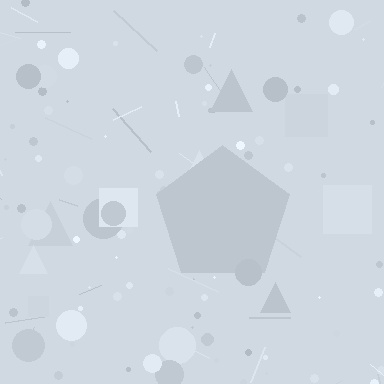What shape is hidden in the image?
A pentagon is hidden in the image.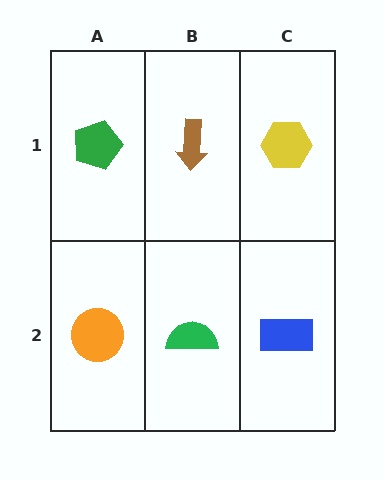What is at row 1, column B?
A brown arrow.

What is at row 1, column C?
A yellow hexagon.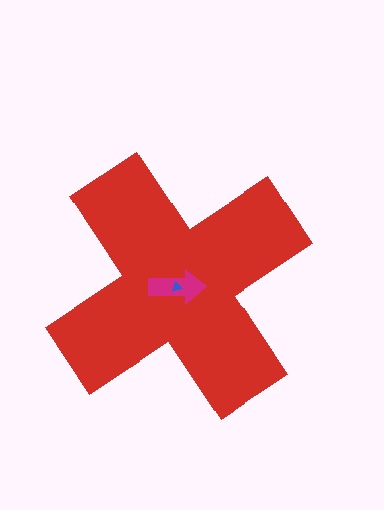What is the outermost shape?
The red cross.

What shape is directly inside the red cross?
The magenta arrow.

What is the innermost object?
The blue triangle.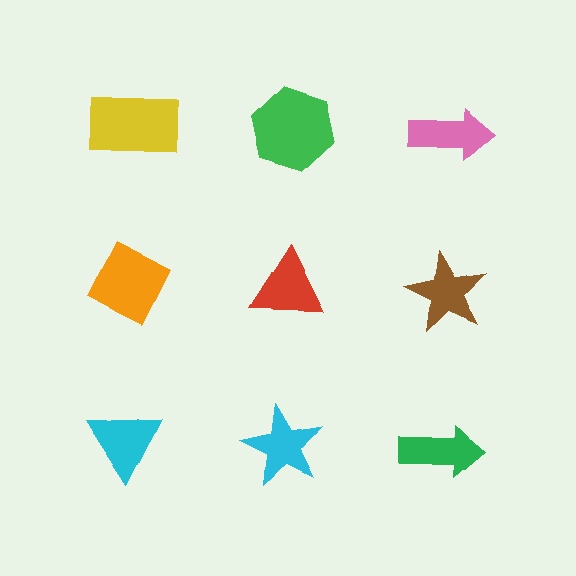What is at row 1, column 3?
A pink arrow.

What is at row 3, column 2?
A cyan star.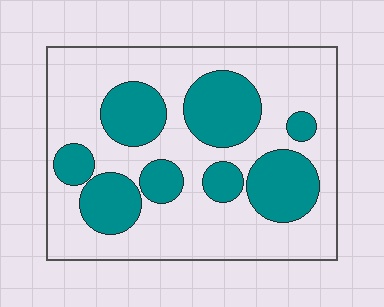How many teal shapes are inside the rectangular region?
8.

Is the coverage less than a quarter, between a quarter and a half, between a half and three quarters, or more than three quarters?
Between a quarter and a half.